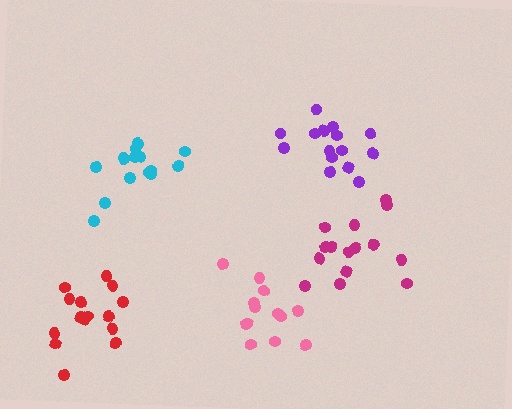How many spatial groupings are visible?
There are 5 spatial groupings.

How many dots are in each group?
Group 1: 15 dots, Group 2: 15 dots, Group 3: 15 dots, Group 4: 13 dots, Group 5: 15 dots (73 total).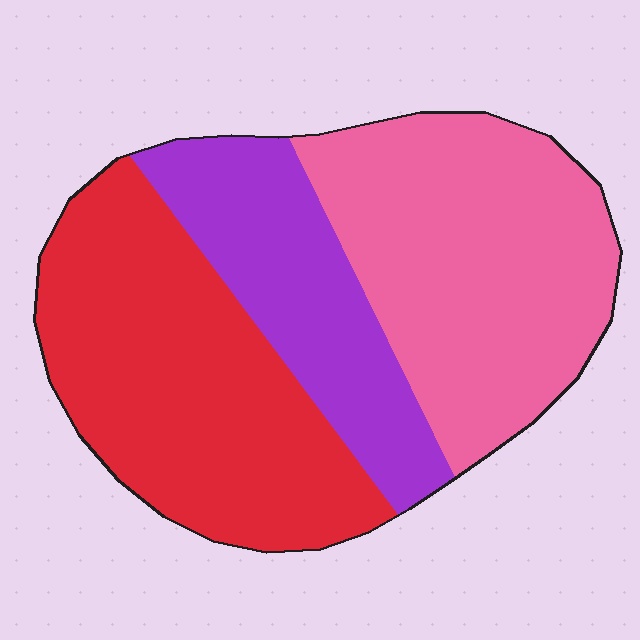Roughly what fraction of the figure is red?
Red takes up about two fifths (2/5) of the figure.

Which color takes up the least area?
Purple, at roughly 25%.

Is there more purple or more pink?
Pink.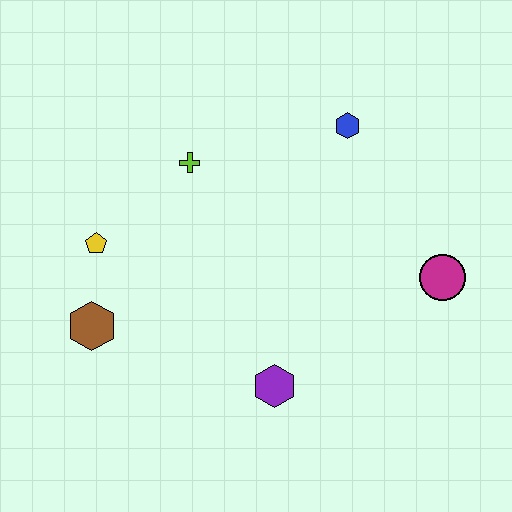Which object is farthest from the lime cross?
The magenta circle is farthest from the lime cross.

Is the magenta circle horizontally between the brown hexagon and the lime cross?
No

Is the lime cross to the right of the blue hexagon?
No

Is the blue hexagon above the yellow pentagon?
Yes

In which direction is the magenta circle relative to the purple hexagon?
The magenta circle is to the right of the purple hexagon.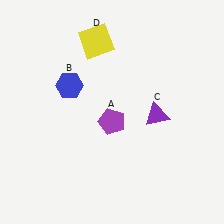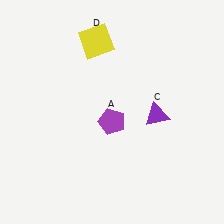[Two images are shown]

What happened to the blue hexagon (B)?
The blue hexagon (B) was removed in Image 2. It was in the top-left area of Image 1.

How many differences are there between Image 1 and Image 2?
There is 1 difference between the two images.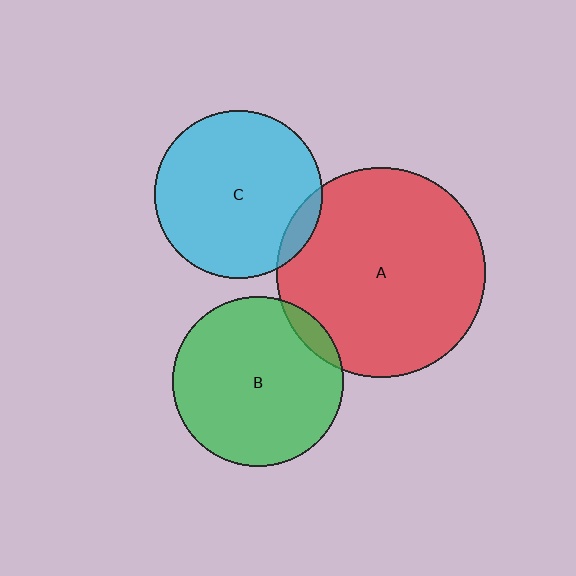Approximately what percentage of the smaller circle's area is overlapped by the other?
Approximately 10%.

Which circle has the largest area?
Circle A (red).